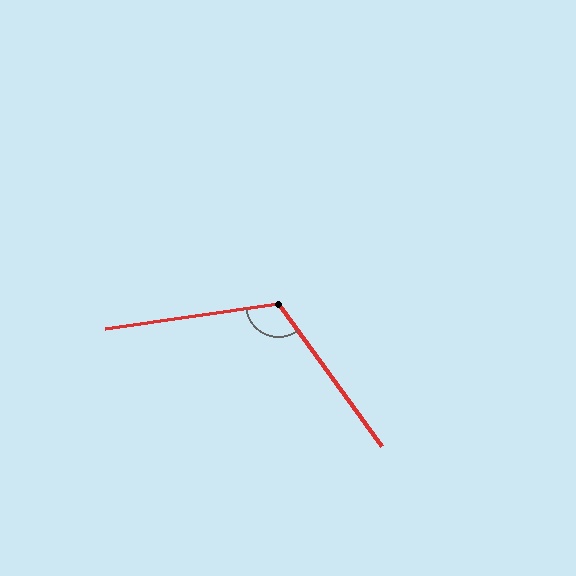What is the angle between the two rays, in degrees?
Approximately 118 degrees.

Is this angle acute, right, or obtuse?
It is obtuse.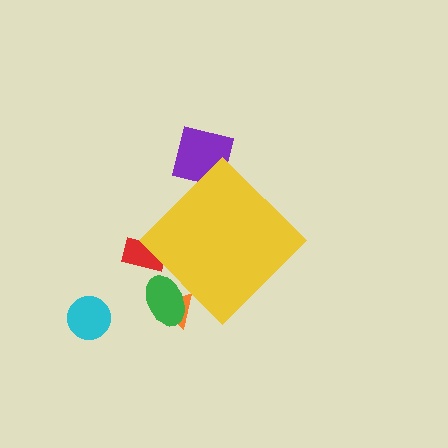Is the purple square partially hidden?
Yes, the purple square is partially hidden behind the yellow diamond.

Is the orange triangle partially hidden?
Yes, the orange triangle is partially hidden behind the yellow diamond.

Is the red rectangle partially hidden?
Yes, the red rectangle is partially hidden behind the yellow diamond.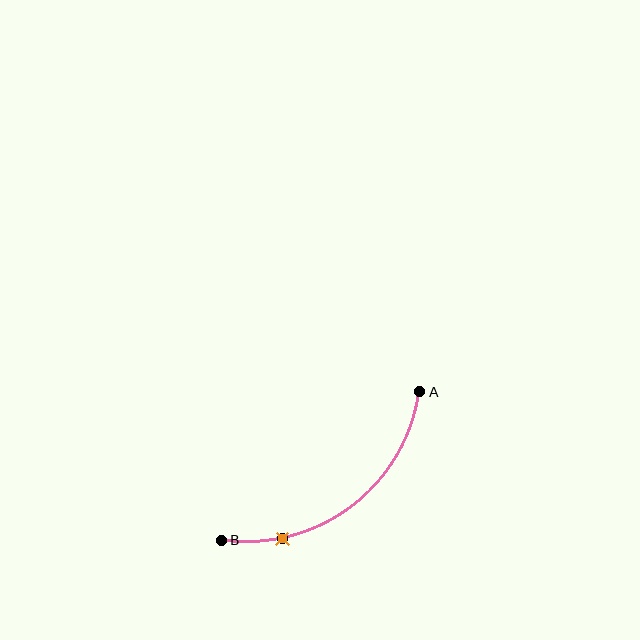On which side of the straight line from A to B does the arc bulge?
The arc bulges below and to the right of the straight line connecting A and B.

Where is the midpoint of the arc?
The arc midpoint is the point on the curve farthest from the straight line joining A and B. It sits below and to the right of that line.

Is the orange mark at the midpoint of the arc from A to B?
No. The orange mark lies on the arc but is closer to endpoint B. The arc midpoint would be at the point on the curve equidistant along the arc from both A and B.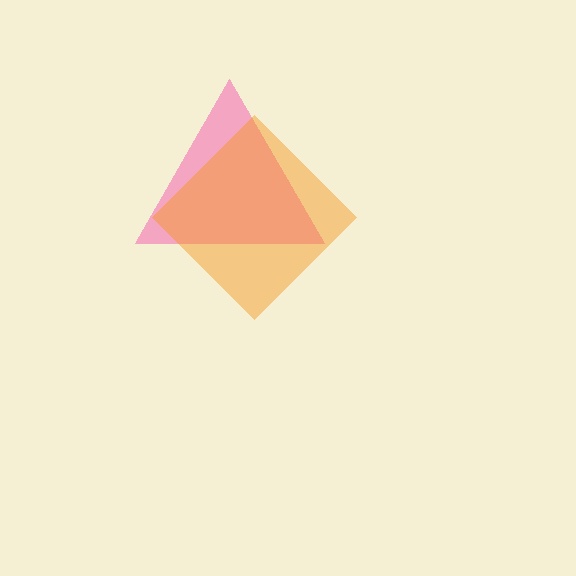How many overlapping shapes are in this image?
There are 2 overlapping shapes in the image.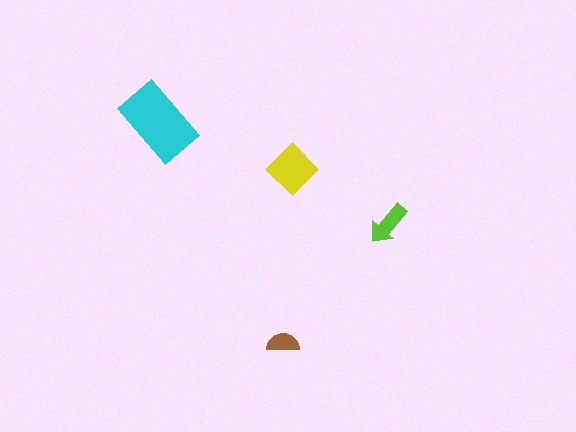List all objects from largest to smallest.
The cyan rectangle, the yellow diamond, the lime arrow, the brown semicircle.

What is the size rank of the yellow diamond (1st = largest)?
2nd.